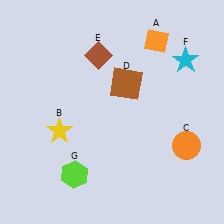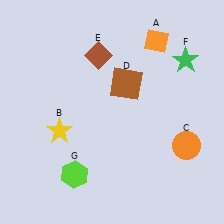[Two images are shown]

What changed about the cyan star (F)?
In Image 1, F is cyan. In Image 2, it changed to green.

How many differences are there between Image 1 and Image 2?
There is 1 difference between the two images.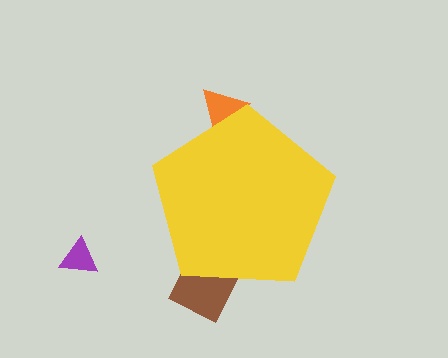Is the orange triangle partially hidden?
Yes, the orange triangle is partially hidden behind the yellow pentagon.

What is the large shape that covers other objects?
A yellow pentagon.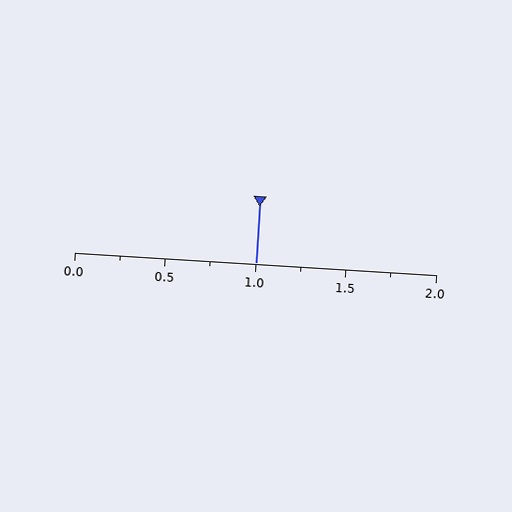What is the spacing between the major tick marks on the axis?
The major ticks are spaced 0.5 apart.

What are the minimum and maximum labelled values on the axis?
The axis runs from 0.0 to 2.0.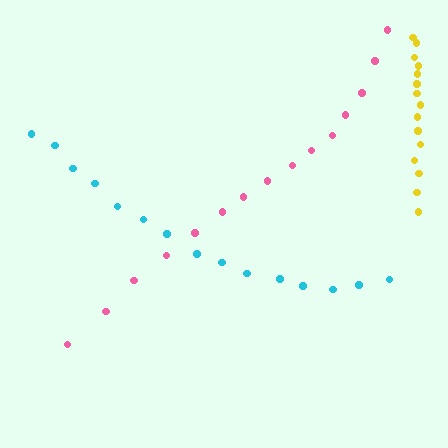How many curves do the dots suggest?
There are 3 distinct paths.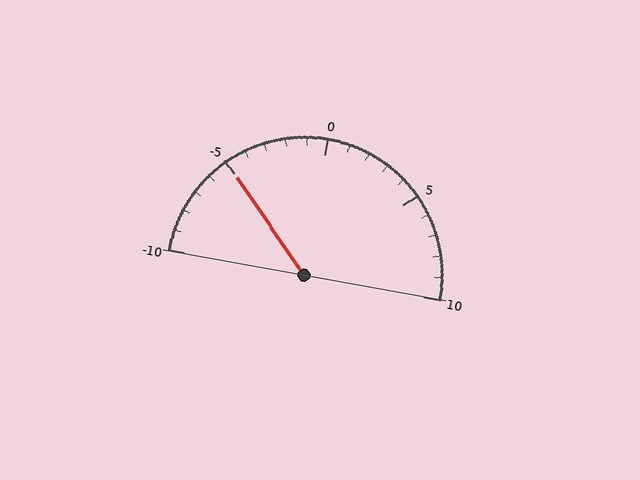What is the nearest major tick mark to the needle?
The nearest major tick mark is -5.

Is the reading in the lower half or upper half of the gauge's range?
The reading is in the lower half of the range (-10 to 10).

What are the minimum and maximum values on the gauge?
The gauge ranges from -10 to 10.